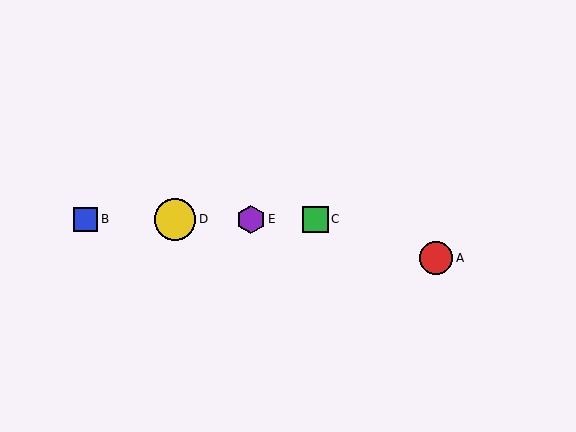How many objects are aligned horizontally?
4 objects (B, C, D, E) are aligned horizontally.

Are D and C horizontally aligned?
Yes, both are at y≈219.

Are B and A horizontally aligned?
No, B is at y≈219 and A is at y≈258.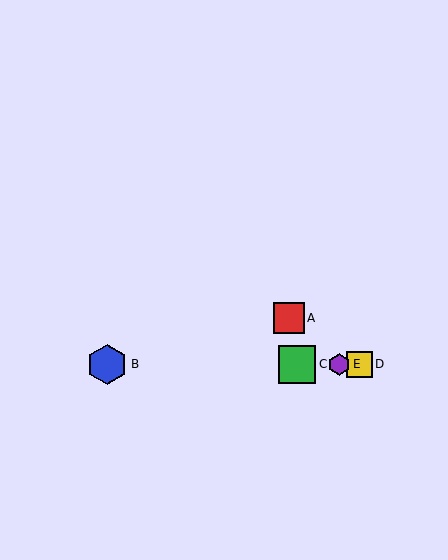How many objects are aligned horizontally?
4 objects (B, C, D, E) are aligned horizontally.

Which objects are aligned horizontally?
Objects B, C, D, E are aligned horizontally.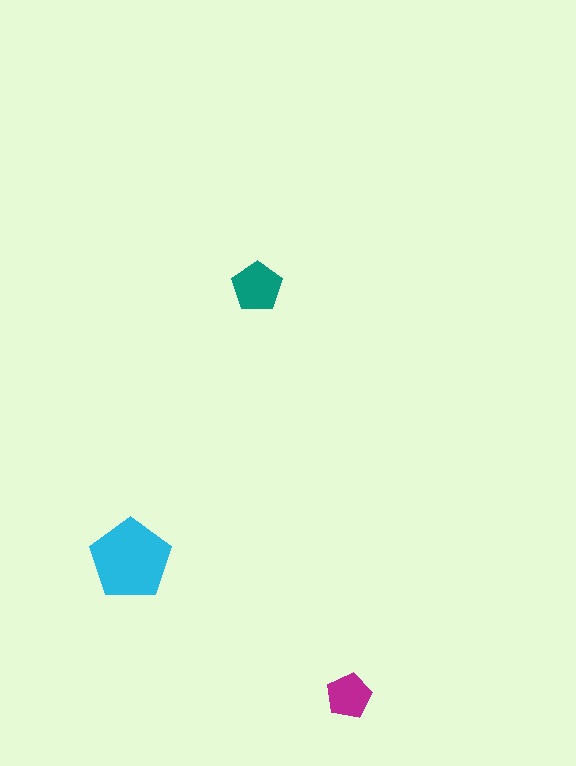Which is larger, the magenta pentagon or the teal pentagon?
The teal one.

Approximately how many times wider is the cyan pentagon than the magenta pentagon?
About 2 times wider.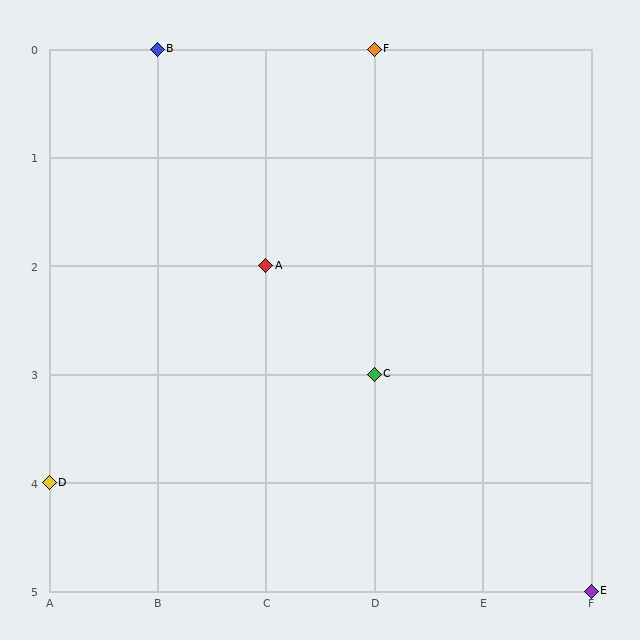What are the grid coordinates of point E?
Point E is at grid coordinates (F, 5).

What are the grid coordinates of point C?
Point C is at grid coordinates (D, 3).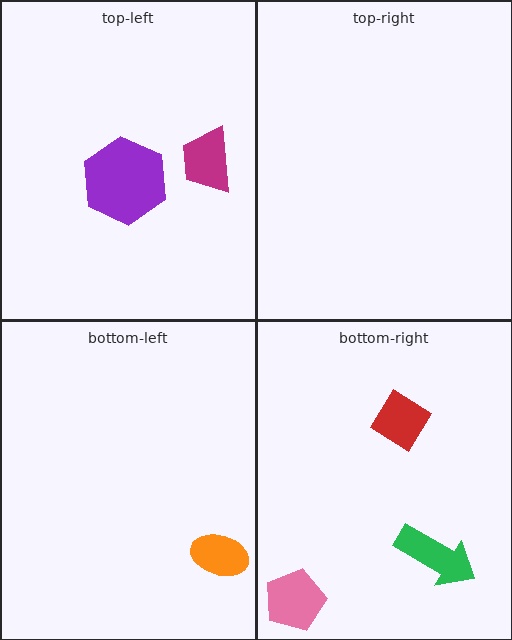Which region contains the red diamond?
The bottom-right region.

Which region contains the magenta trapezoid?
The top-left region.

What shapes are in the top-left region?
The magenta trapezoid, the purple hexagon.